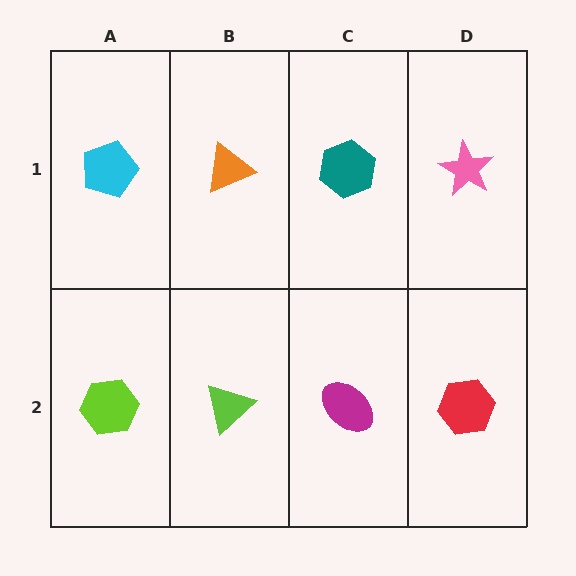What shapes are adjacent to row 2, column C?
A teal hexagon (row 1, column C), a lime triangle (row 2, column B), a red hexagon (row 2, column D).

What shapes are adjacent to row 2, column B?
An orange triangle (row 1, column B), a lime hexagon (row 2, column A), a magenta ellipse (row 2, column C).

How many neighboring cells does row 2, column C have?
3.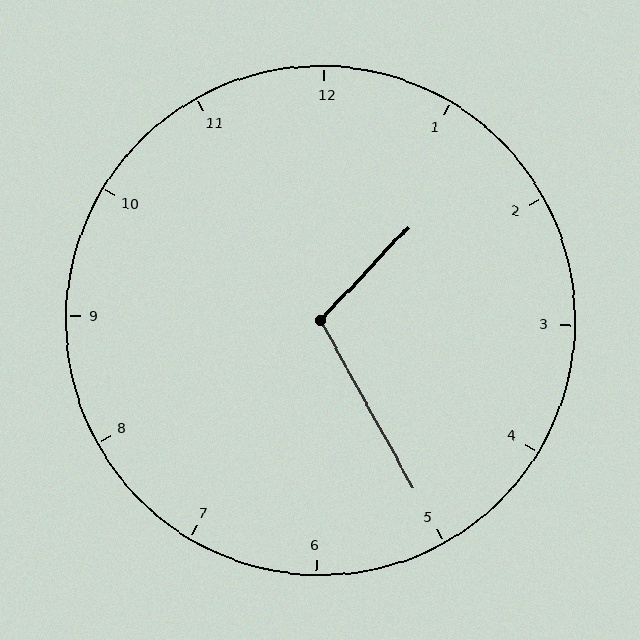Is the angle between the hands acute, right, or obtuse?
It is obtuse.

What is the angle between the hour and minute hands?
Approximately 108 degrees.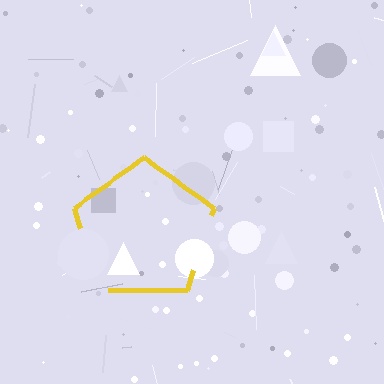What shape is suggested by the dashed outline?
The dashed outline suggests a pentagon.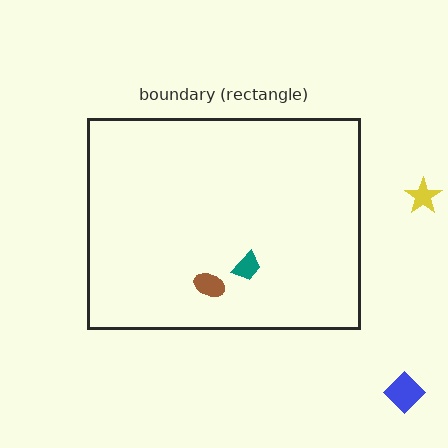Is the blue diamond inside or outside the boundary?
Outside.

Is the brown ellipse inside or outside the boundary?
Inside.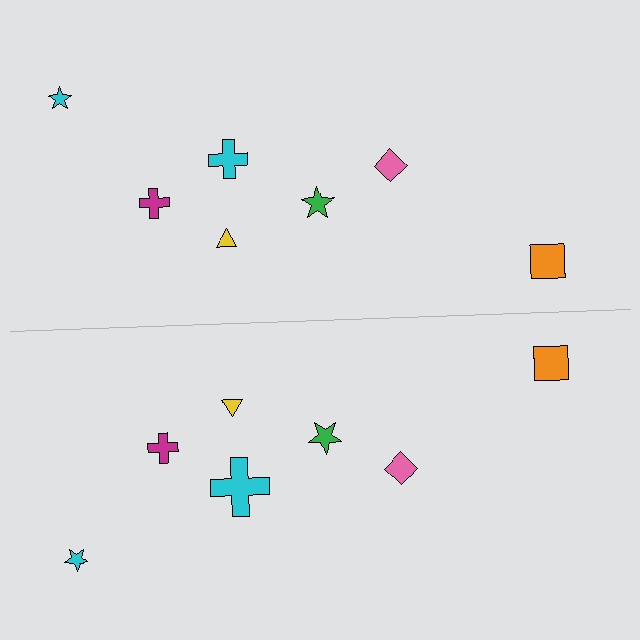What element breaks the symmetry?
The cyan cross on the bottom side has a different size than its mirror counterpart.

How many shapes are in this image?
There are 14 shapes in this image.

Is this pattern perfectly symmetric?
No, the pattern is not perfectly symmetric. The cyan cross on the bottom side has a different size than its mirror counterpart.